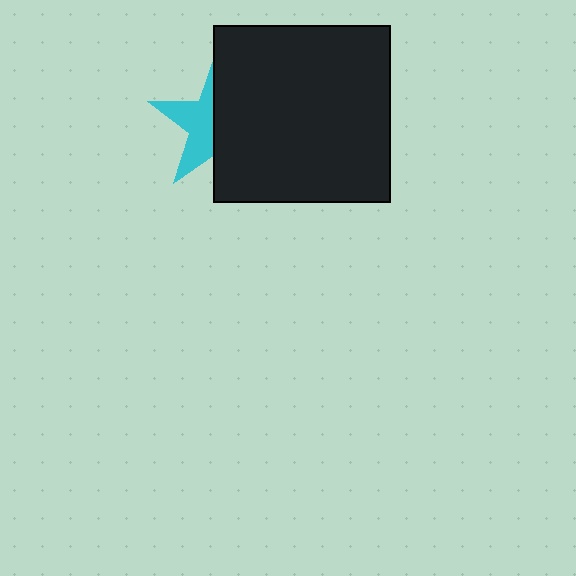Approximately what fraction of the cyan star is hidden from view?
Roughly 55% of the cyan star is hidden behind the black square.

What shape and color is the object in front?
The object in front is a black square.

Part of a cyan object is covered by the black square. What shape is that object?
It is a star.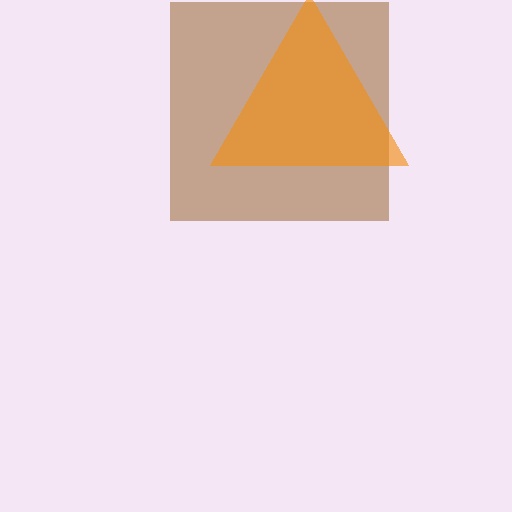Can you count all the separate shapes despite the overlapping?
Yes, there are 2 separate shapes.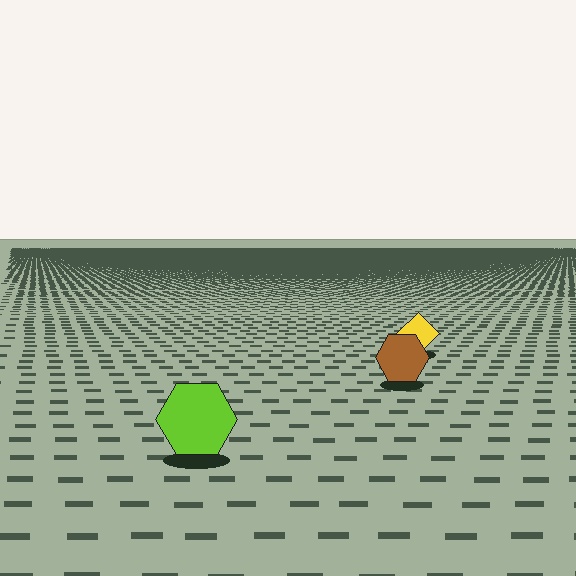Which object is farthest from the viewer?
The yellow diamond is farthest from the viewer. It appears smaller and the ground texture around it is denser.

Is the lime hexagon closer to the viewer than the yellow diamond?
Yes. The lime hexagon is closer — you can tell from the texture gradient: the ground texture is coarser near it.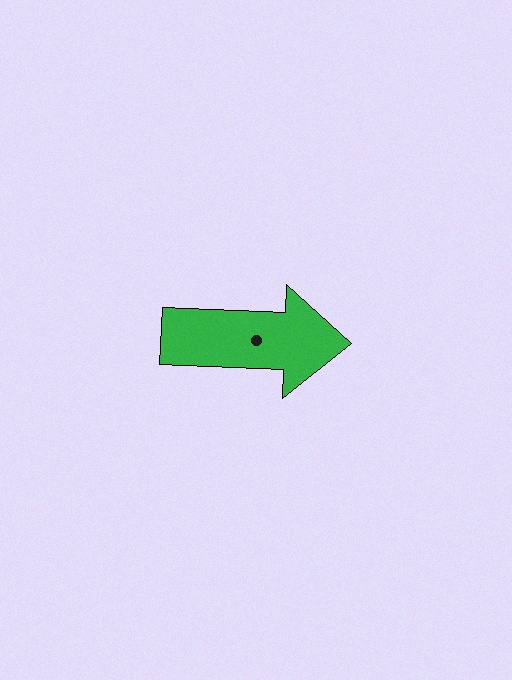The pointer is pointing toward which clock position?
Roughly 3 o'clock.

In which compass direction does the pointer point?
East.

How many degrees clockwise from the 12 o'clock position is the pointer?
Approximately 92 degrees.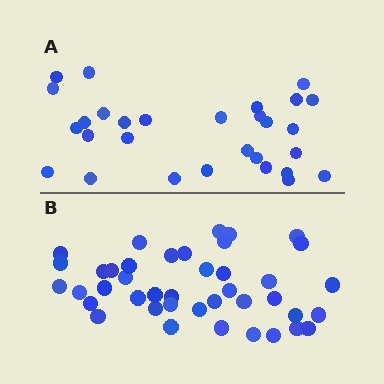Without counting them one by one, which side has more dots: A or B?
Region B (the bottom region) has more dots.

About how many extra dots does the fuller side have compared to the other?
Region B has roughly 12 or so more dots than region A.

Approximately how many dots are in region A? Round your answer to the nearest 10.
About 30 dots. (The exact count is 29, which rounds to 30.)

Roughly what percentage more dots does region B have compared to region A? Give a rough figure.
About 40% more.